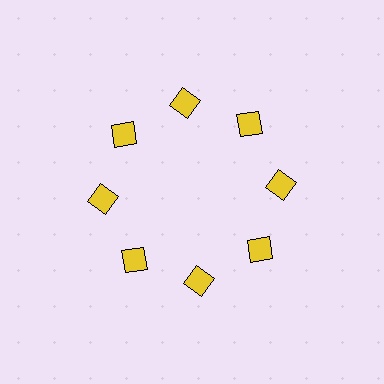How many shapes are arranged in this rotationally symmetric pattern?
There are 8 shapes, arranged in 8 groups of 1.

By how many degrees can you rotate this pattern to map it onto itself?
The pattern maps onto itself every 45 degrees of rotation.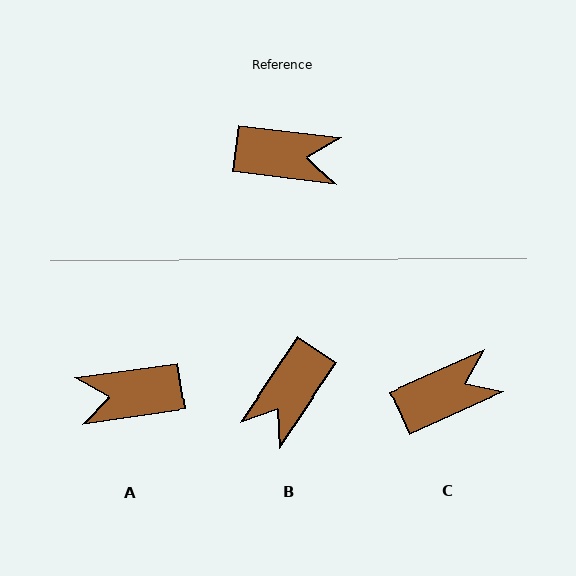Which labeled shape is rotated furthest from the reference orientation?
A, about 165 degrees away.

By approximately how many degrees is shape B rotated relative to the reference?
Approximately 117 degrees clockwise.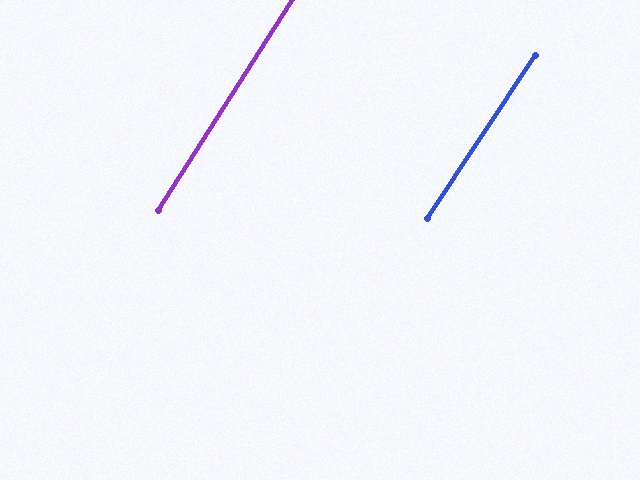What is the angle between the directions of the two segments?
Approximately 1 degree.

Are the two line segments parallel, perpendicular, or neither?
Parallel — their directions differ by only 1.1°.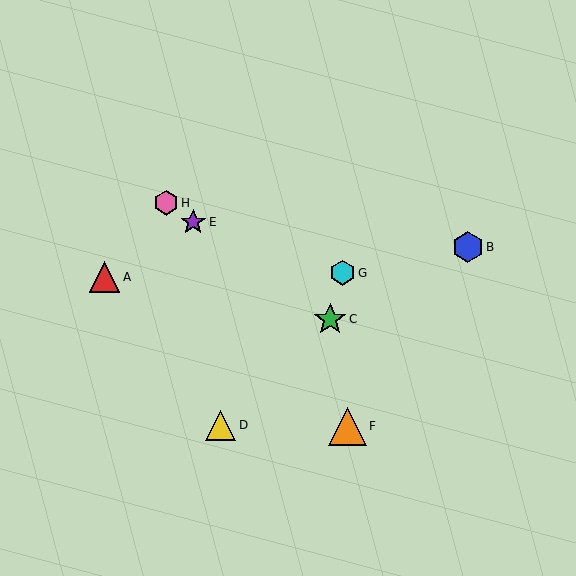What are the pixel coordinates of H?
Object H is at (166, 203).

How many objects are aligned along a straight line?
3 objects (C, E, H) are aligned along a straight line.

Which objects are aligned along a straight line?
Objects C, E, H are aligned along a straight line.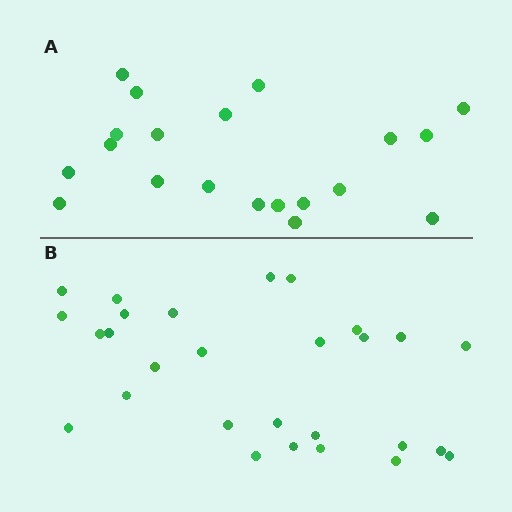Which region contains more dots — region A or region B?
Region B (the bottom region) has more dots.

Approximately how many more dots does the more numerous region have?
Region B has roughly 8 or so more dots than region A.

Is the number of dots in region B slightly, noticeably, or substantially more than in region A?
Region B has noticeably more, but not dramatically so. The ratio is roughly 1.4 to 1.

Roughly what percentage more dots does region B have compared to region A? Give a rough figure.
About 40% more.